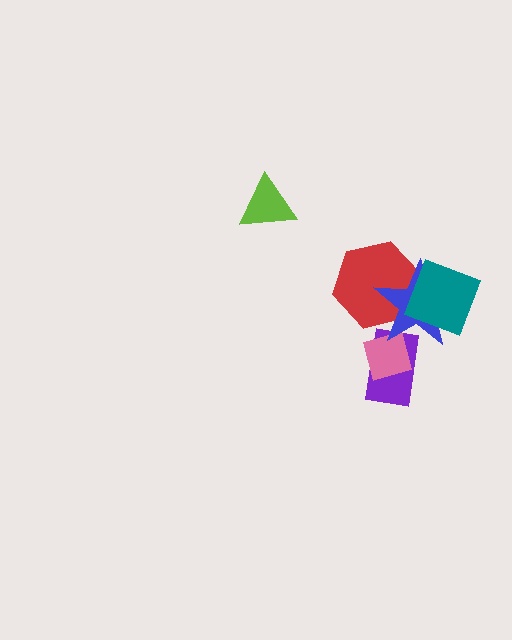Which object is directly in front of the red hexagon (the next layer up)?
The blue star is directly in front of the red hexagon.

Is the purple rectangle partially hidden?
Yes, it is partially covered by another shape.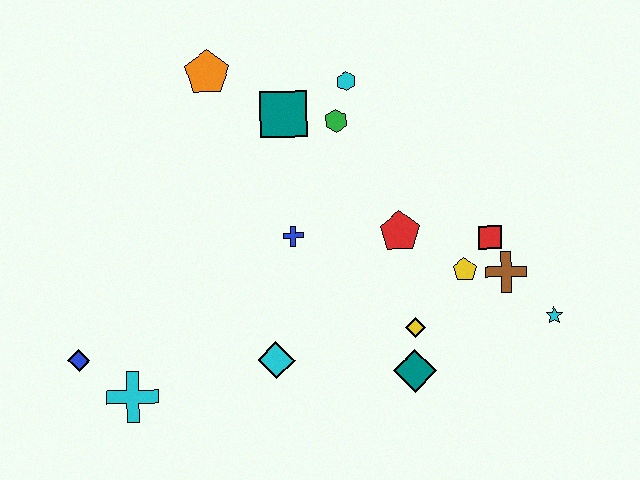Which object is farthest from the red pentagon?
The blue diamond is farthest from the red pentagon.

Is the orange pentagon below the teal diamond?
No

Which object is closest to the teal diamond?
The yellow diamond is closest to the teal diamond.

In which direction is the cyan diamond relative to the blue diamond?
The cyan diamond is to the right of the blue diamond.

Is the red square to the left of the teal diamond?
No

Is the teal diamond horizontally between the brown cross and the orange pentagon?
Yes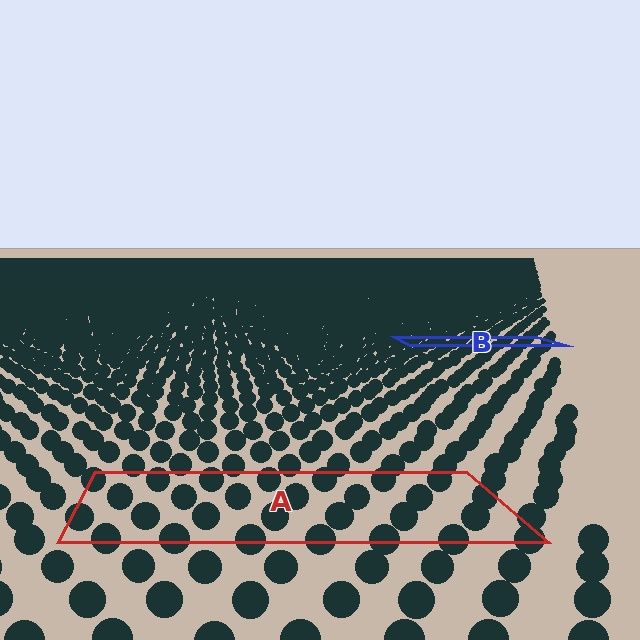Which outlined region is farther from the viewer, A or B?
Region B is farther from the viewer — the texture elements inside it appear smaller and more densely packed.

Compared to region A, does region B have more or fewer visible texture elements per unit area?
Region B has more texture elements per unit area — they are packed more densely because it is farther away.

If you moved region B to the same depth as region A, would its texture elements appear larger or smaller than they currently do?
They would appear larger. At a closer depth, the same texture elements are projected at a bigger on-screen size.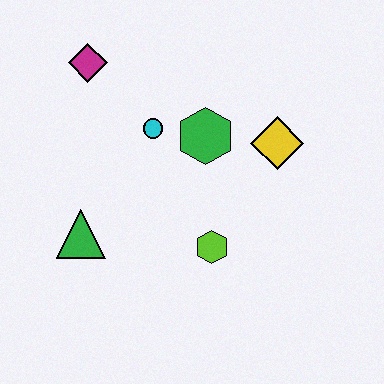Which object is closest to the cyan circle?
The green hexagon is closest to the cyan circle.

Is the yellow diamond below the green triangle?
No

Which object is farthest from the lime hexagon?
The magenta diamond is farthest from the lime hexagon.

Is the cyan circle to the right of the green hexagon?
No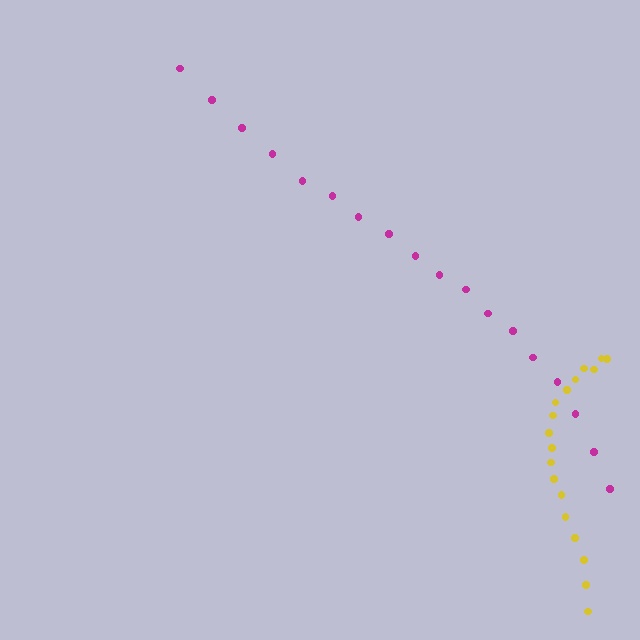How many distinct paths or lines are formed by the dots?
There are 2 distinct paths.